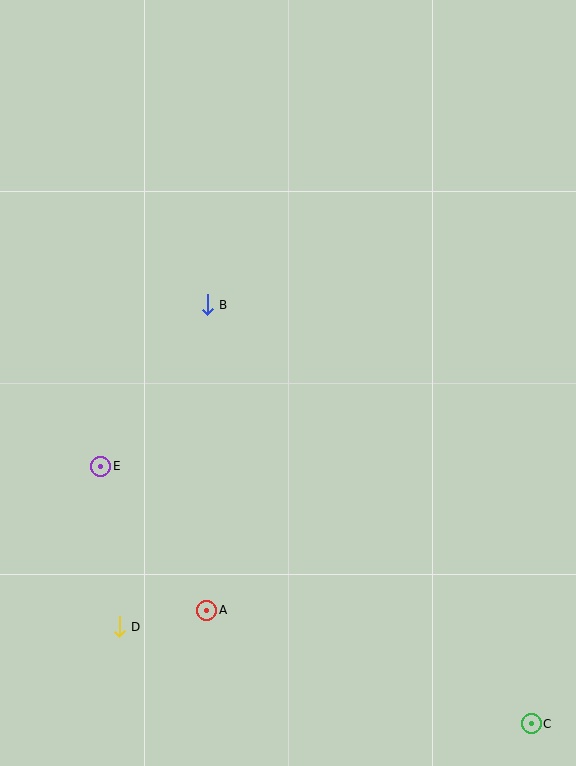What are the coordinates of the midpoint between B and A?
The midpoint between B and A is at (207, 457).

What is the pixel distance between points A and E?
The distance between A and E is 179 pixels.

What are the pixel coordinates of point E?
Point E is at (101, 466).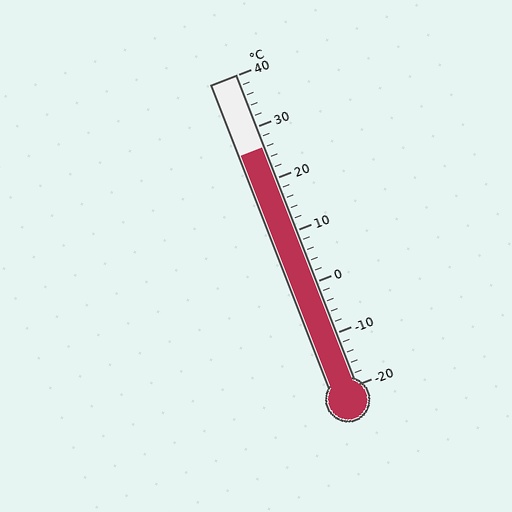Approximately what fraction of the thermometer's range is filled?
The thermometer is filled to approximately 75% of its range.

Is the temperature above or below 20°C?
The temperature is above 20°C.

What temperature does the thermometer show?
The thermometer shows approximately 26°C.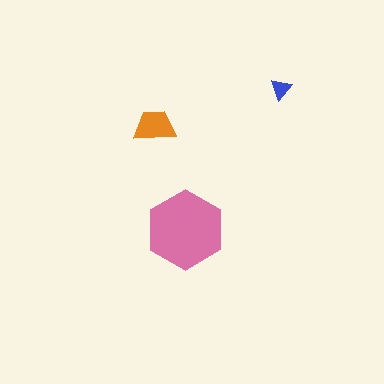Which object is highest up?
The blue triangle is topmost.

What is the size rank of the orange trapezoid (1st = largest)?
2nd.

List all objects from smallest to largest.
The blue triangle, the orange trapezoid, the pink hexagon.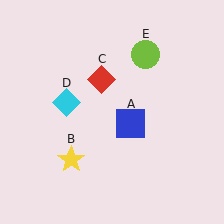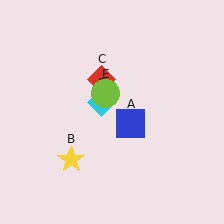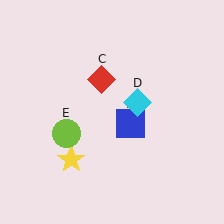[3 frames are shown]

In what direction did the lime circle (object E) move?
The lime circle (object E) moved down and to the left.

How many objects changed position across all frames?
2 objects changed position: cyan diamond (object D), lime circle (object E).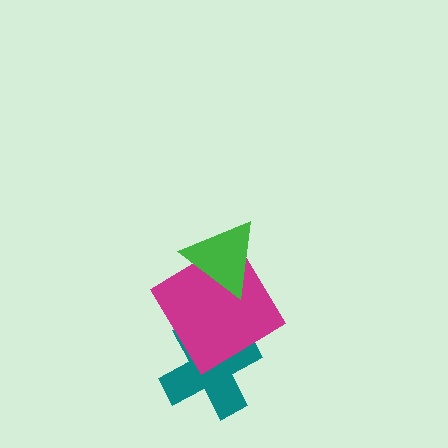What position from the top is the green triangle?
The green triangle is 1st from the top.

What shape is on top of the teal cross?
The magenta diamond is on top of the teal cross.